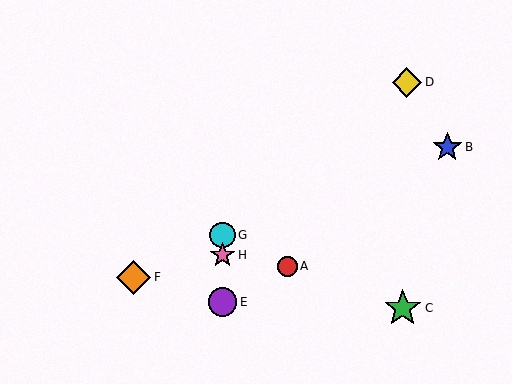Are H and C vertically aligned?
No, H is at x≈222 and C is at x≈403.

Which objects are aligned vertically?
Objects E, G, H are aligned vertically.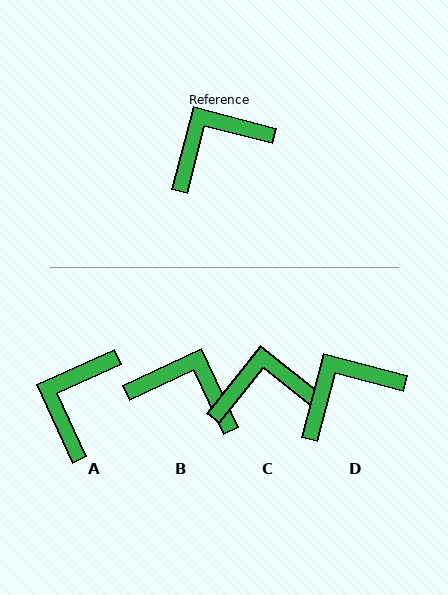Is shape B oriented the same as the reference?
No, it is off by about 50 degrees.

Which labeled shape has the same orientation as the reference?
D.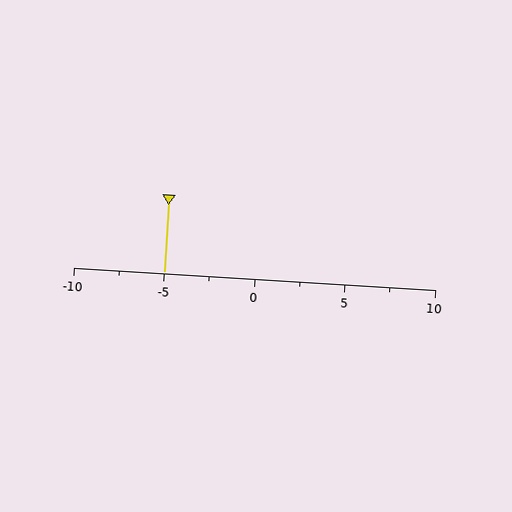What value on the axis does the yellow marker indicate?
The marker indicates approximately -5.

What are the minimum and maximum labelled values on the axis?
The axis runs from -10 to 10.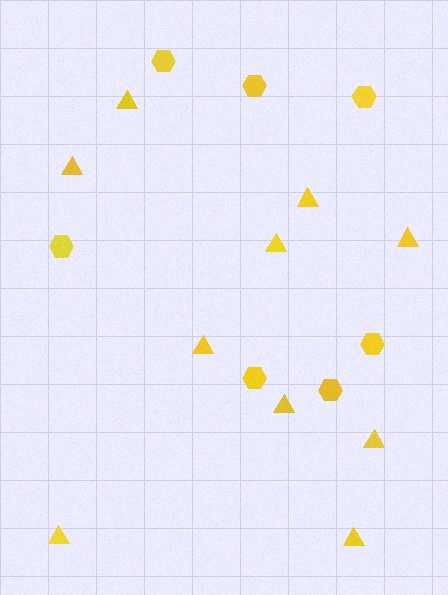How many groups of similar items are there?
There are 2 groups: one group of triangles (10) and one group of hexagons (7).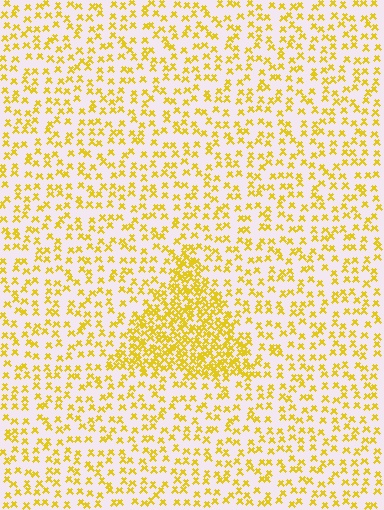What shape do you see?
I see a triangle.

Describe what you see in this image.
The image contains small yellow elements arranged at two different densities. A triangle-shaped region is visible where the elements are more densely packed than the surrounding area.